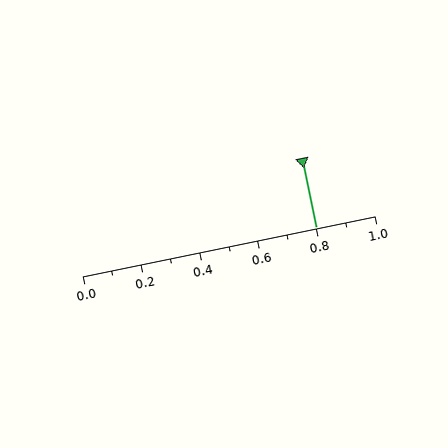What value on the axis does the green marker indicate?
The marker indicates approximately 0.8.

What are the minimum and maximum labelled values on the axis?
The axis runs from 0.0 to 1.0.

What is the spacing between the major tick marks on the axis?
The major ticks are spaced 0.2 apart.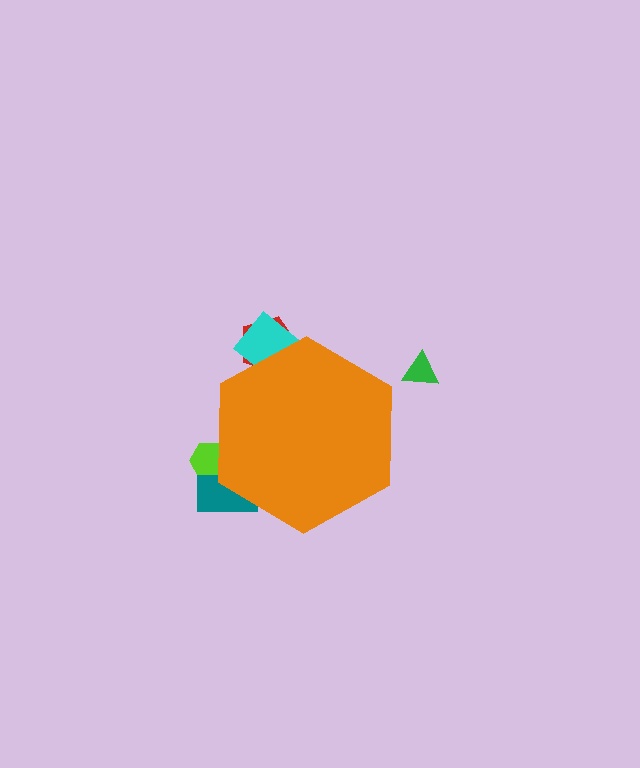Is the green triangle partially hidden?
No, the green triangle is fully visible.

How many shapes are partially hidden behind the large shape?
4 shapes are partially hidden.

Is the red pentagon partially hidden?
Yes, the red pentagon is partially hidden behind the orange hexagon.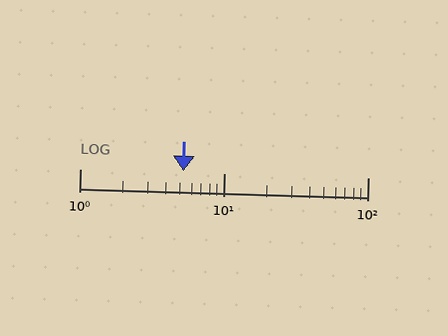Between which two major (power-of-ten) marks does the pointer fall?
The pointer is between 1 and 10.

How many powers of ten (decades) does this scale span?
The scale spans 2 decades, from 1 to 100.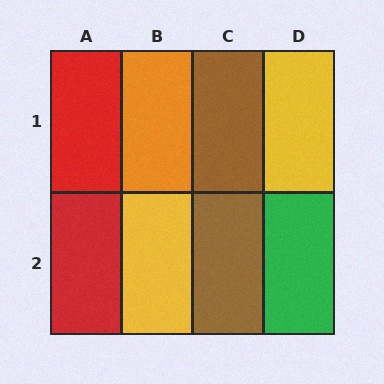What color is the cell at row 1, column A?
Red.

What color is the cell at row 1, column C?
Brown.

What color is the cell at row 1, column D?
Yellow.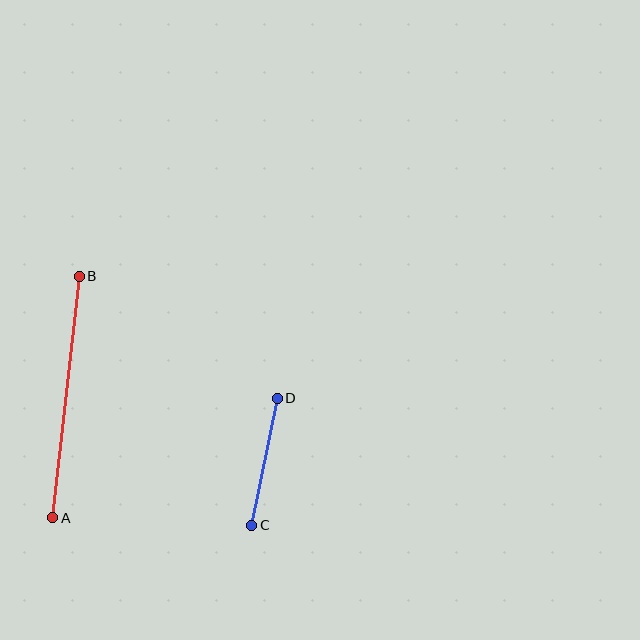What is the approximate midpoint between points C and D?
The midpoint is at approximately (264, 462) pixels.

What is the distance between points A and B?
The distance is approximately 243 pixels.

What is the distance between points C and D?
The distance is approximately 130 pixels.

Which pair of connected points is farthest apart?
Points A and B are farthest apart.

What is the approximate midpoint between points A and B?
The midpoint is at approximately (66, 397) pixels.